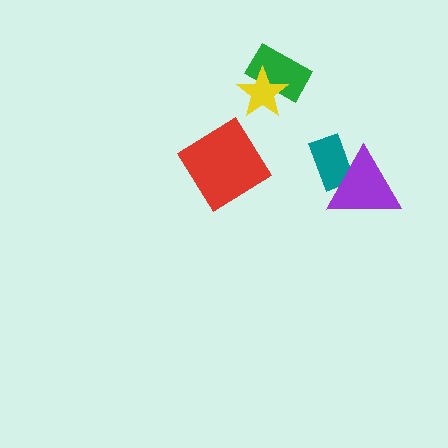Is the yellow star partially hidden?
No, no other shape covers it.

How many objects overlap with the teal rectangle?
1 object overlaps with the teal rectangle.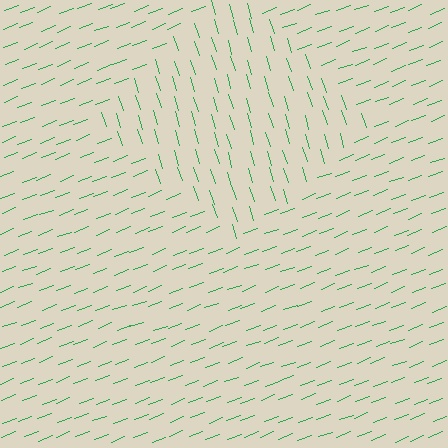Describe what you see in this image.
The image is filled with small green line segments. A diamond region in the image has lines oriented differently from the surrounding lines, creating a visible texture boundary.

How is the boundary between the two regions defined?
The boundary is defined purely by a change in line orientation (approximately 86 degrees difference). All lines are the same color and thickness.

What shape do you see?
I see a diamond.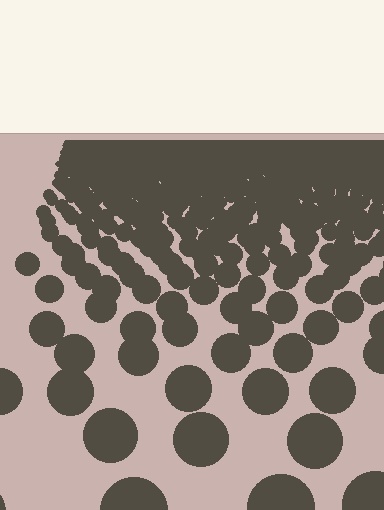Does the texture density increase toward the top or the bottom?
Density increases toward the top.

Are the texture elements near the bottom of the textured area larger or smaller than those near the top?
Larger. Near the bottom, elements are closer to the viewer and appear at a bigger on-screen size.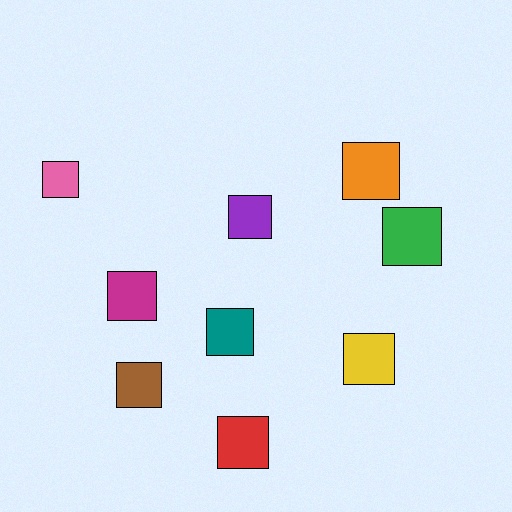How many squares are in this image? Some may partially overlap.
There are 9 squares.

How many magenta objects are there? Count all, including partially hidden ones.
There is 1 magenta object.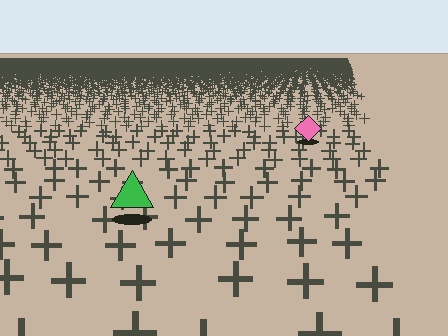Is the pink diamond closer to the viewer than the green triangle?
No. The green triangle is closer — you can tell from the texture gradient: the ground texture is coarser near it.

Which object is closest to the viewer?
The green triangle is closest. The texture marks near it are larger and more spread out.